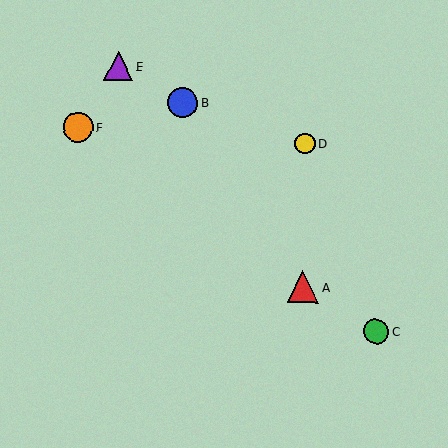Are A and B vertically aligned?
No, A is at x≈303 and B is at x≈182.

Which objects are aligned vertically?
Objects A, D are aligned vertically.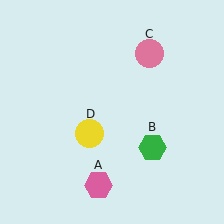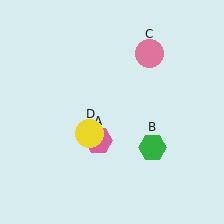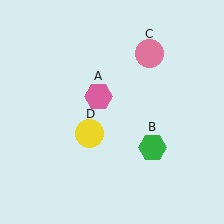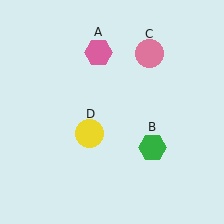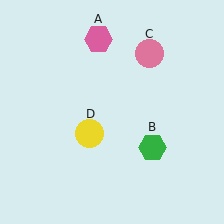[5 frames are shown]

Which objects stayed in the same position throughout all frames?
Green hexagon (object B) and pink circle (object C) and yellow circle (object D) remained stationary.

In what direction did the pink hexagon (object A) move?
The pink hexagon (object A) moved up.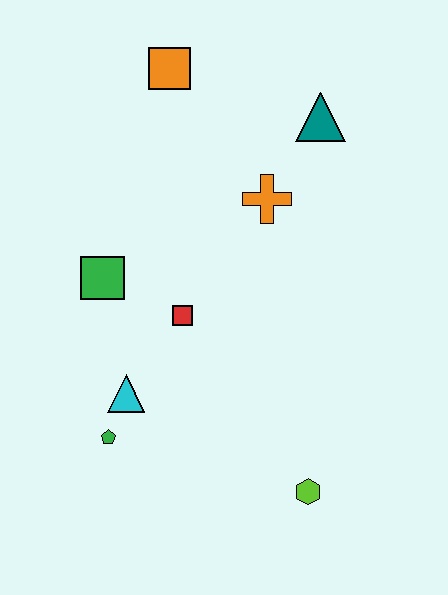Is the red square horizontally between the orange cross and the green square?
Yes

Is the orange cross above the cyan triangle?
Yes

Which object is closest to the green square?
The red square is closest to the green square.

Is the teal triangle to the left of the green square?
No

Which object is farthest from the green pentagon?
The teal triangle is farthest from the green pentagon.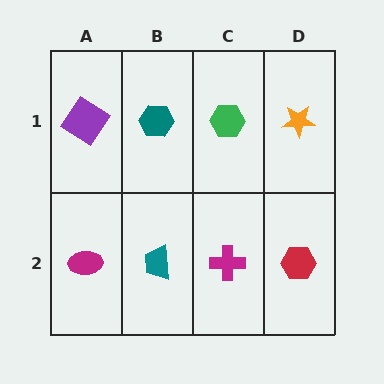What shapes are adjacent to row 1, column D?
A red hexagon (row 2, column D), a green hexagon (row 1, column C).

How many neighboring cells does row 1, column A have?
2.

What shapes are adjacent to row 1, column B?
A teal trapezoid (row 2, column B), a purple diamond (row 1, column A), a green hexagon (row 1, column C).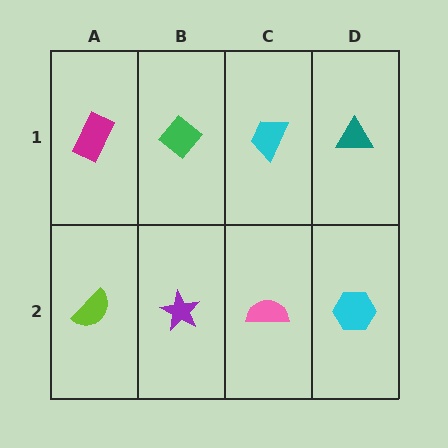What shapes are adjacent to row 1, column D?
A cyan hexagon (row 2, column D), a cyan trapezoid (row 1, column C).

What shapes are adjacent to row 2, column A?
A magenta rectangle (row 1, column A), a purple star (row 2, column B).